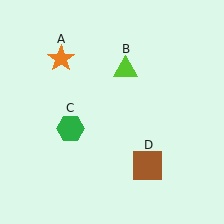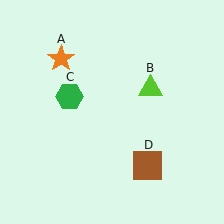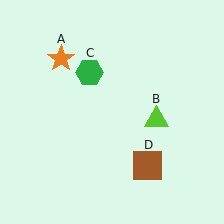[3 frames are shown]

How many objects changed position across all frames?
2 objects changed position: lime triangle (object B), green hexagon (object C).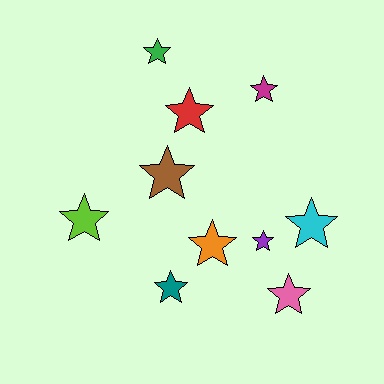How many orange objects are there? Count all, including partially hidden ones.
There is 1 orange object.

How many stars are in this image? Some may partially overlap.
There are 10 stars.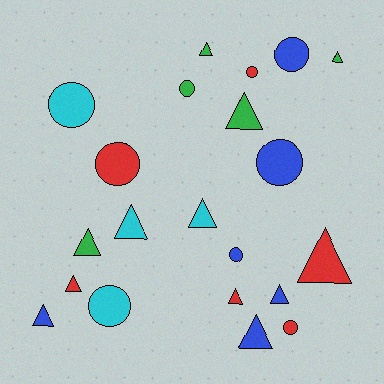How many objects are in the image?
There are 21 objects.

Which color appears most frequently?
Red, with 6 objects.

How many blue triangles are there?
There are 3 blue triangles.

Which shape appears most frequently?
Triangle, with 12 objects.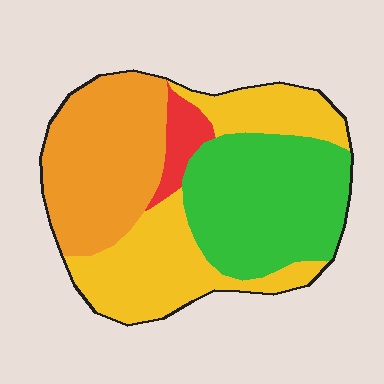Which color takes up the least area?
Red, at roughly 5%.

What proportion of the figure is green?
Green takes up between a quarter and a half of the figure.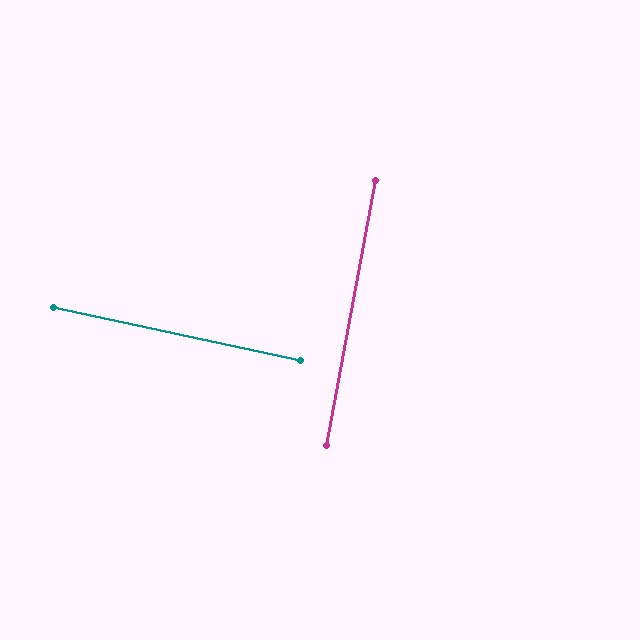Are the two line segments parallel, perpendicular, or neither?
Perpendicular — they meet at approximately 88°.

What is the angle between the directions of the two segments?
Approximately 88 degrees.